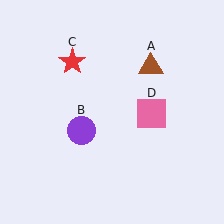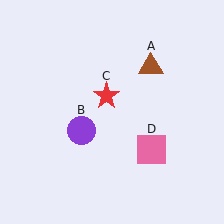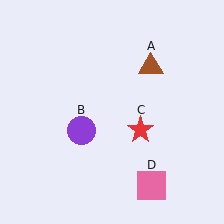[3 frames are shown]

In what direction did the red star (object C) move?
The red star (object C) moved down and to the right.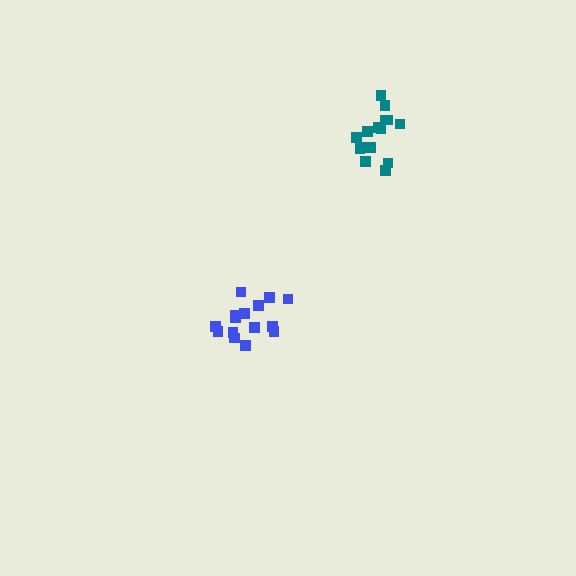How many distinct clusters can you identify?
There are 2 distinct clusters.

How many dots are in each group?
Group 1: 15 dots, Group 2: 15 dots (30 total).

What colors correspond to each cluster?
The clusters are colored: blue, teal.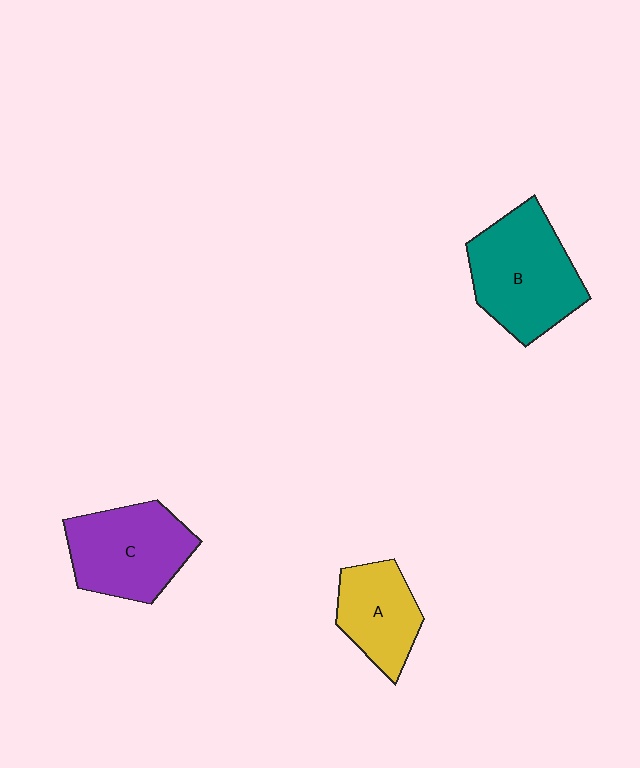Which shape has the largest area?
Shape B (teal).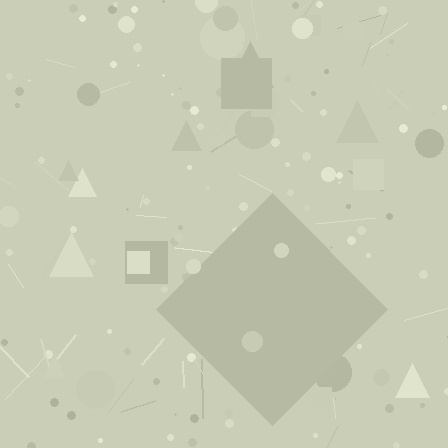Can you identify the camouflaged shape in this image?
The camouflaged shape is a diamond.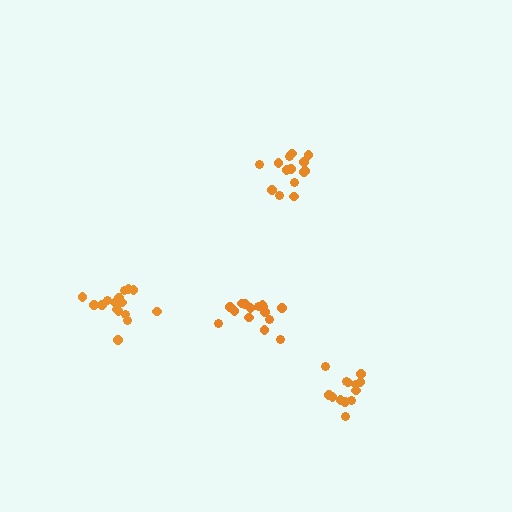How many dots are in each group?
Group 1: 15 dots, Group 2: 13 dots, Group 3: 16 dots, Group 4: 14 dots (58 total).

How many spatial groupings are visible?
There are 4 spatial groupings.